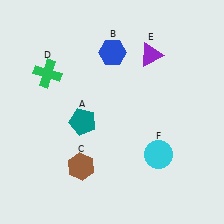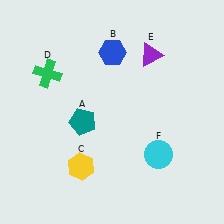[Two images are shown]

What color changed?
The hexagon (C) changed from brown in Image 1 to yellow in Image 2.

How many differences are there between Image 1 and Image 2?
There is 1 difference between the two images.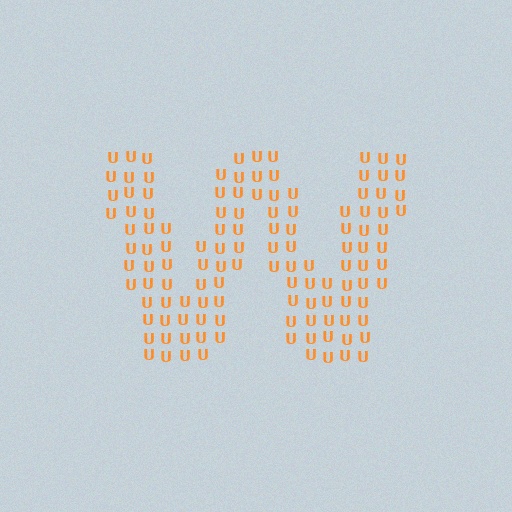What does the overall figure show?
The overall figure shows the letter W.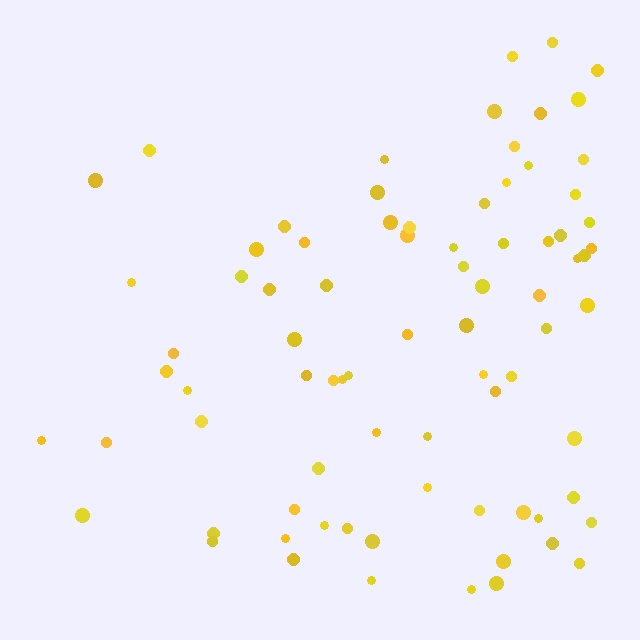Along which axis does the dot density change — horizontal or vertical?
Horizontal.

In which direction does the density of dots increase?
From left to right, with the right side densest.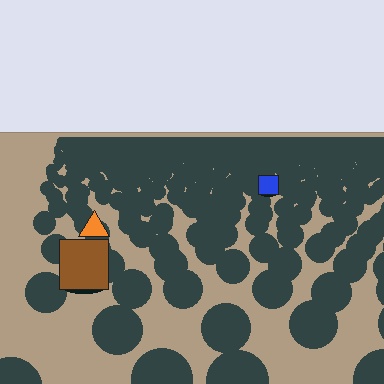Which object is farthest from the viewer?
The blue square is farthest from the viewer. It appears smaller and the ground texture around it is denser.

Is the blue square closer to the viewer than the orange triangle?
No. The orange triangle is closer — you can tell from the texture gradient: the ground texture is coarser near it.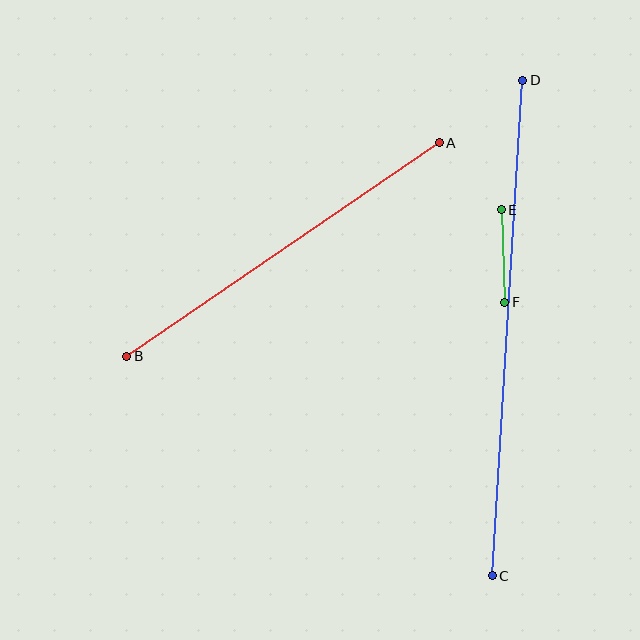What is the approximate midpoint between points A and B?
The midpoint is at approximately (283, 250) pixels.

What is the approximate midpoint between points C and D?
The midpoint is at approximately (508, 328) pixels.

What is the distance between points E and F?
The distance is approximately 93 pixels.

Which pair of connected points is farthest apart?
Points C and D are farthest apart.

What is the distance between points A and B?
The distance is approximately 379 pixels.